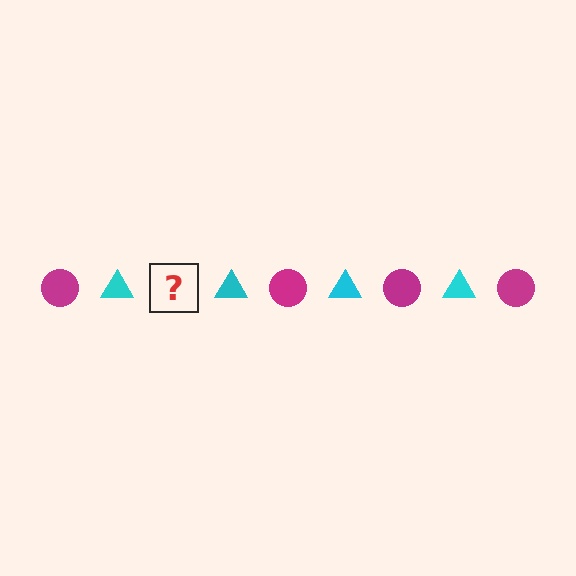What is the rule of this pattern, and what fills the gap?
The rule is that the pattern alternates between magenta circle and cyan triangle. The gap should be filled with a magenta circle.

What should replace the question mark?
The question mark should be replaced with a magenta circle.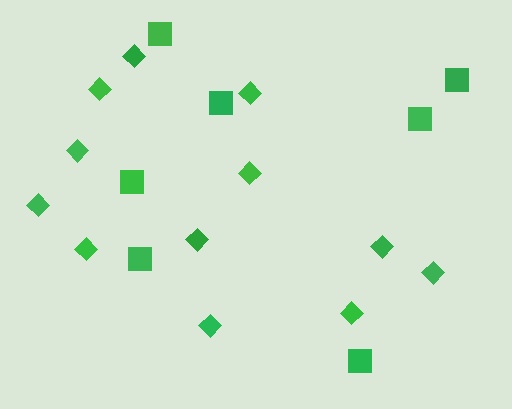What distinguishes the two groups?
There are 2 groups: one group of squares (7) and one group of diamonds (12).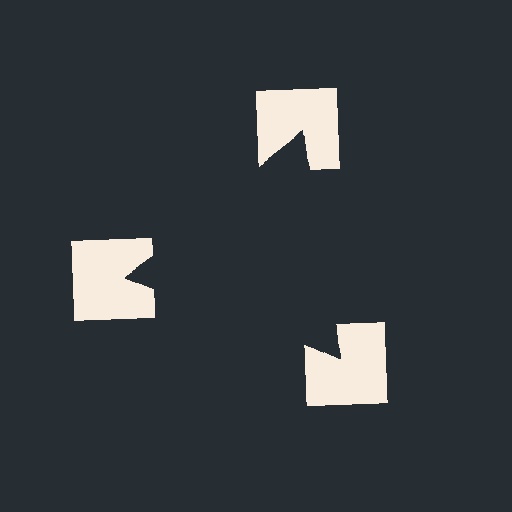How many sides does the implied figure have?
3 sides.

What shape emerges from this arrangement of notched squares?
An illusory triangle — its edges are inferred from the aligned wedge cuts in the notched squares, not physically drawn.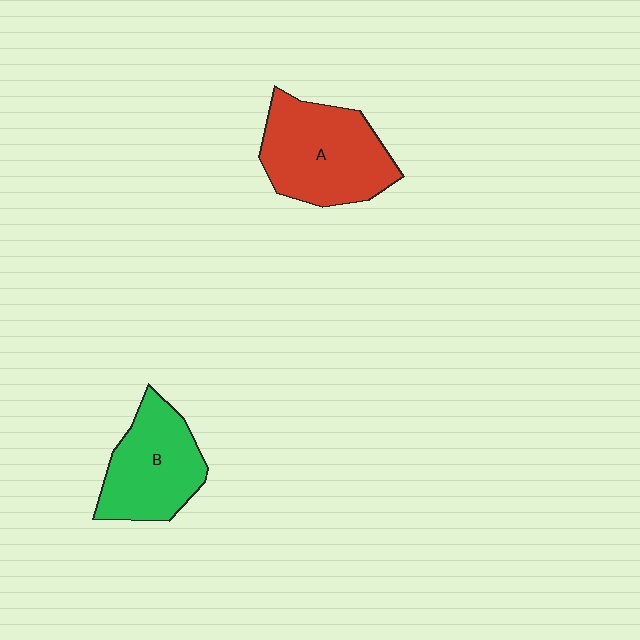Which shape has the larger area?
Shape A (red).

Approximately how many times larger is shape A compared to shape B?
Approximately 1.2 times.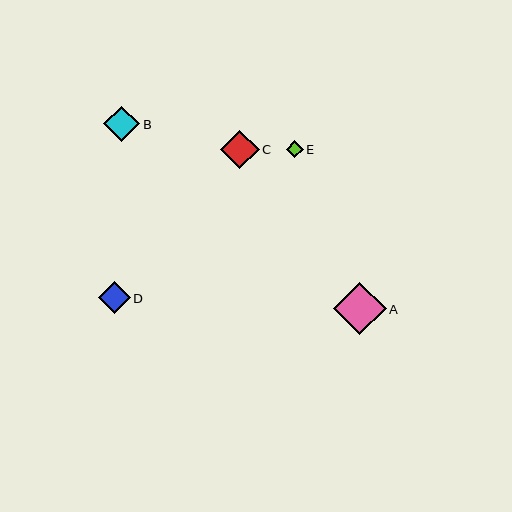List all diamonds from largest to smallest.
From largest to smallest: A, C, B, D, E.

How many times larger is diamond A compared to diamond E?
Diamond A is approximately 3.1 times the size of diamond E.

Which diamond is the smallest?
Diamond E is the smallest with a size of approximately 17 pixels.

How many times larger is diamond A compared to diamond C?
Diamond A is approximately 1.4 times the size of diamond C.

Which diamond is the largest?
Diamond A is the largest with a size of approximately 53 pixels.